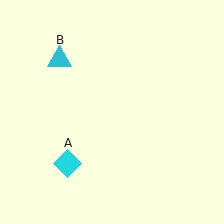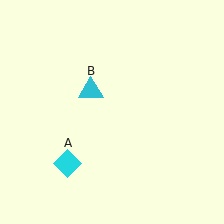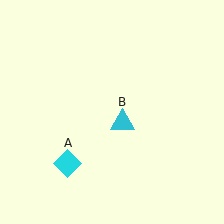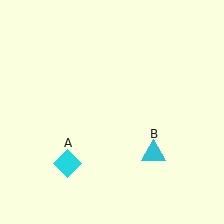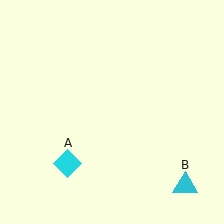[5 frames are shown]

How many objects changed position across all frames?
1 object changed position: cyan triangle (object B).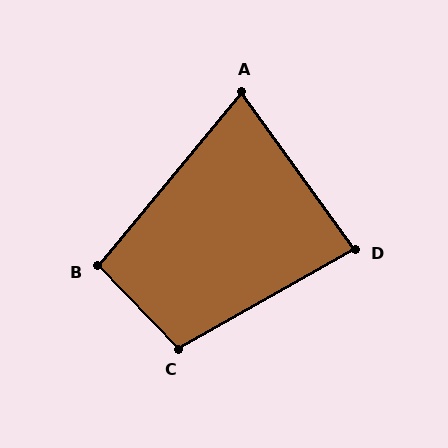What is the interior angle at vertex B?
Approximately 96 degrees (obtuse).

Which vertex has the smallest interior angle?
A, at approximately 75 degrees.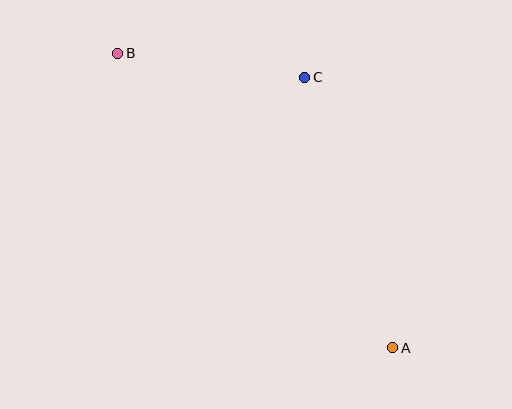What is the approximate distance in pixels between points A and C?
The distance between A and C is approximately 284 pixels.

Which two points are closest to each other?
Points B and C are closest to each other.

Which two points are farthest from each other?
Points A and B are farthest from each other.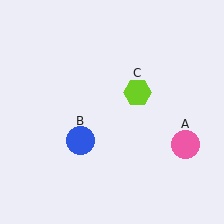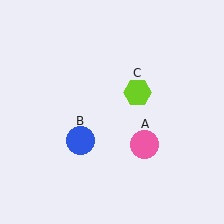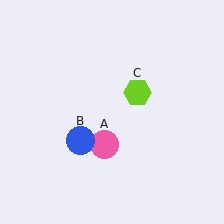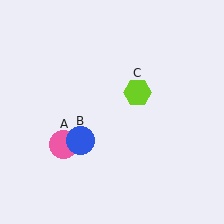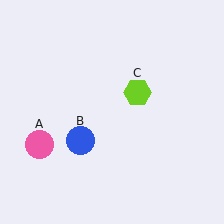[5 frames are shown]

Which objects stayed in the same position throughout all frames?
Blue circle (object B) and lime hexagon (object C) remained stationary.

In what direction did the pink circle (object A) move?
The pink circle (object A) moved left.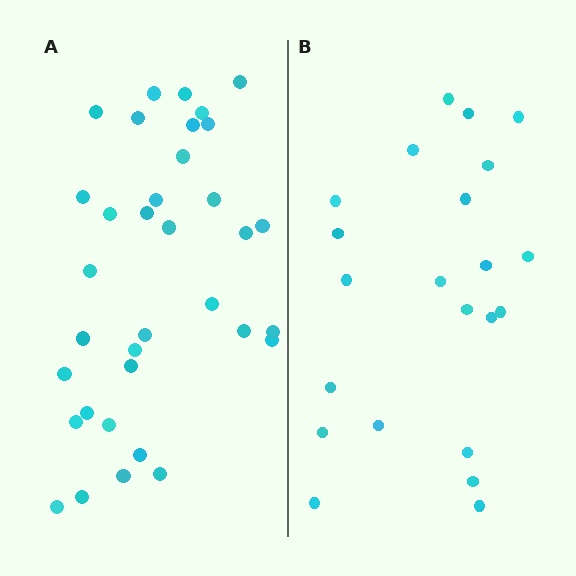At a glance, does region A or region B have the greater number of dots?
Region A (the left region) has more dots.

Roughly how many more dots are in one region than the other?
Region A has approximately 15 more dots than region B.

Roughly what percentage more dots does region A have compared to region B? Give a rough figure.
About 60% more.